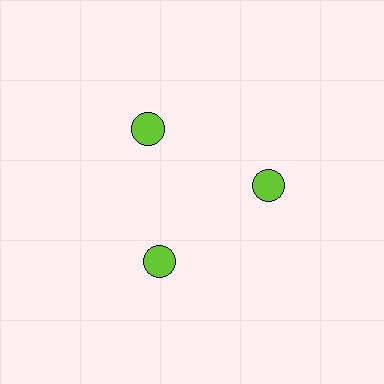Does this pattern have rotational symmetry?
Yes, this pattern has 3-fold rotational symmetry. It looks the same after rotating 120 degrees around the center.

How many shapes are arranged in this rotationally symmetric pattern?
There are 3 shapes, arranged in 3 groups of 1.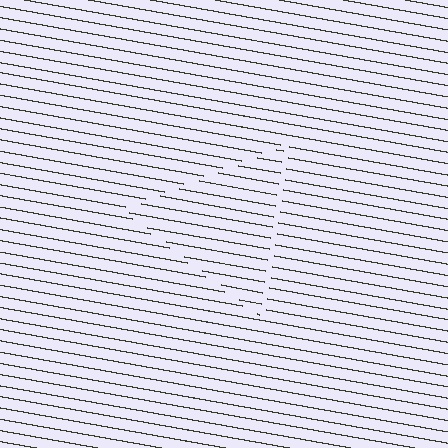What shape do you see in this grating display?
An illusory triangle. The interior of the shape contains the same grating, shifted by half a period — the contour is defined by the phase discontinuity where line-ends from the inner and outer gratings abut.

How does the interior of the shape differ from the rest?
The interior of the shape contains the same grating, shifted by half a period — the contour is defined by the phase discontinuity where line-ends from the inner and outer gratings abut.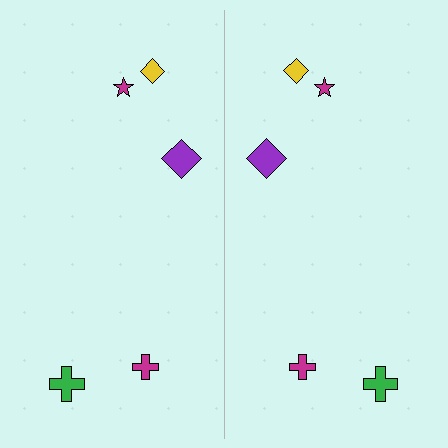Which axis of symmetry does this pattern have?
The pattern has a vertical axis of symmetry running through the center of the image.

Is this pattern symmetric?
Yes, this pattern has bilateral (reflection) symmetry.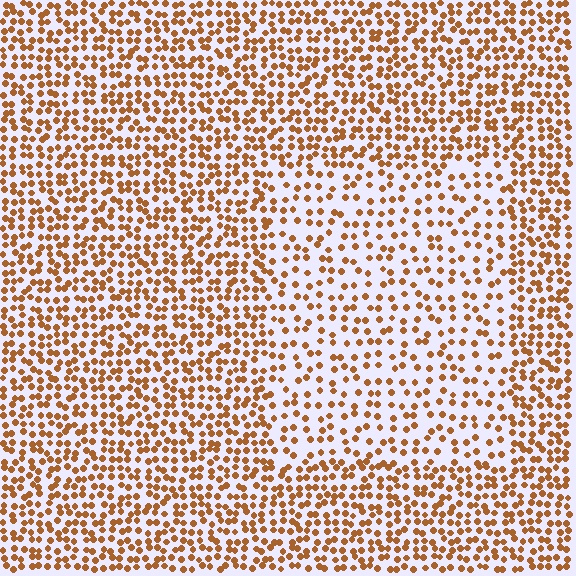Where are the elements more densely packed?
The elements are more densely packed outside the rectangle boundary.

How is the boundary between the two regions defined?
The boundary is defined by a change in element density (approximately 1.8x ratio). All elements are the same color, size, and shape.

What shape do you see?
I see a rectangle.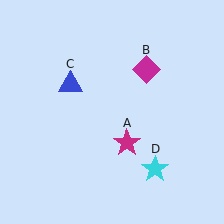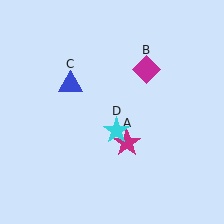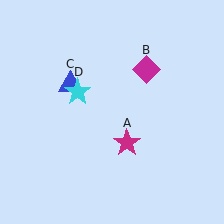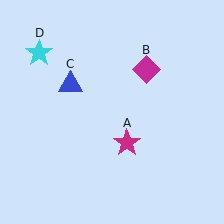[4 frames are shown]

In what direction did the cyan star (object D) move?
The cyan star (object D) moved up and to the left.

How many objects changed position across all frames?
1 object changed position: cyan star (object D).